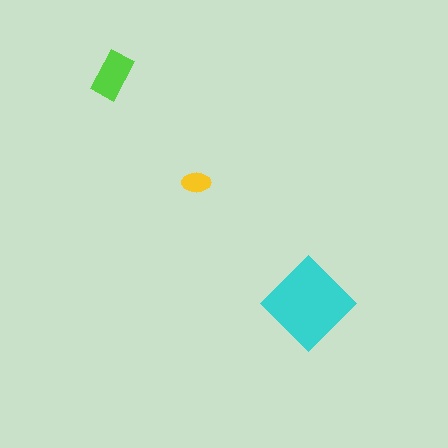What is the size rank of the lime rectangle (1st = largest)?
2nd.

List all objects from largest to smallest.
The cyan diamond, the lime rectangle, the yellow ellipse.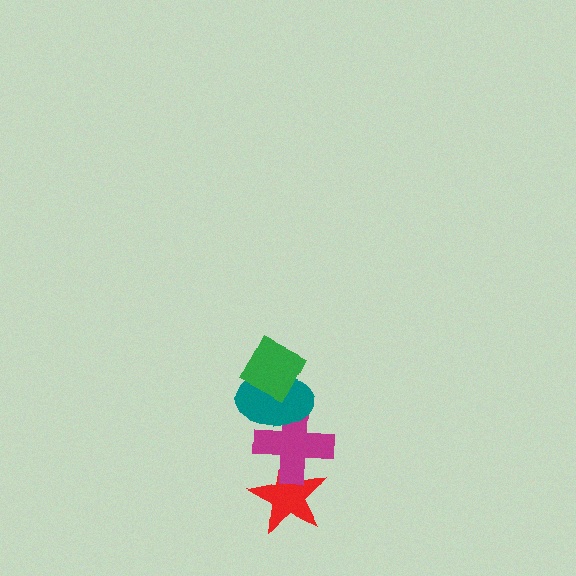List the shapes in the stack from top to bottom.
From top to bottom: the green diamond, the teal ellipse, the magenta cross, the red star.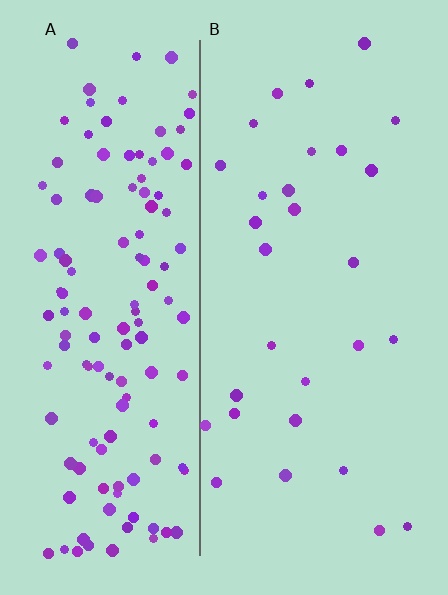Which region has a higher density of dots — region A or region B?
A (the left).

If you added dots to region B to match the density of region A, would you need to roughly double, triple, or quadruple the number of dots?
Approximately quadruple.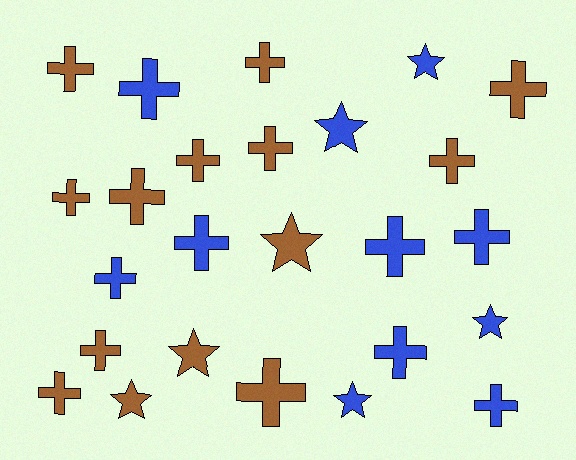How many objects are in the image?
There are 25 objects.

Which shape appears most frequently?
Cross, with 18 objects.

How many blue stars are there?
There are 4 blue stars.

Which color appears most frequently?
Brown, with 14 objects.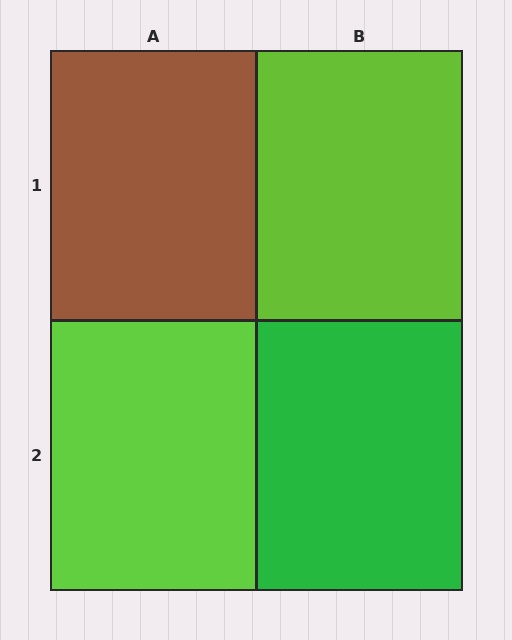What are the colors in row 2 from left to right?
Lime, green.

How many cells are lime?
2 cells are lime.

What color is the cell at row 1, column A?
Brown.